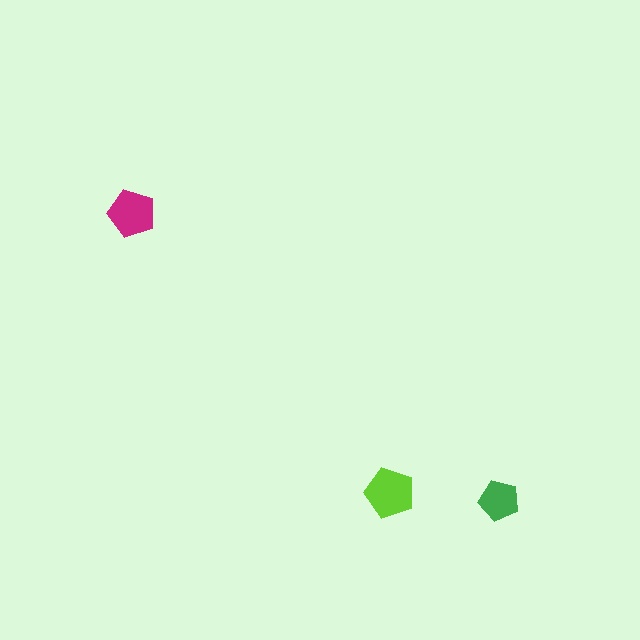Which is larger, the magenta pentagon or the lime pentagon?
The lime one.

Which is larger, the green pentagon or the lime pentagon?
The lime one.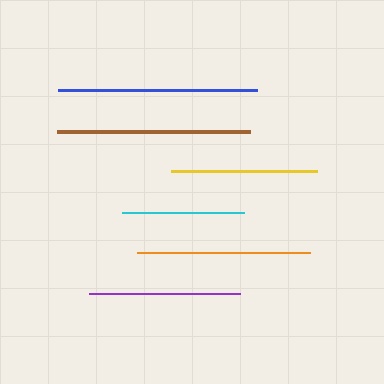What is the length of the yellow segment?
The yellow segment is approximately 146 pixels long.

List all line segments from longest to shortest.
From longest to shortest: blue, brown, orange, purple, yellow, cyan.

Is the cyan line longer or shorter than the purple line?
The purple line is longer than the cyan line.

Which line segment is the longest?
The blue line is the longest at approximately 198 pixels.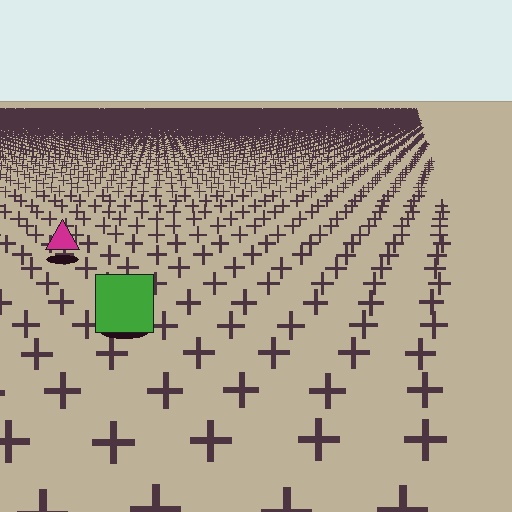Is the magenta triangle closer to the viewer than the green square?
No. The green square is closer — you can tell from the texture gradient: the ground texture is coarser near it.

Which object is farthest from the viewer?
The magenta triangle is farthest from the viewer. It appears smaller and the ground texture around it is denser.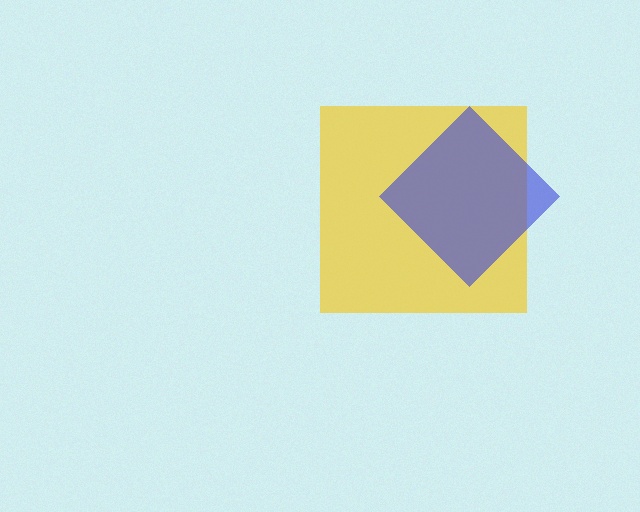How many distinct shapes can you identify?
There are 2 distinct shapes: a yellow square, a blue diamond.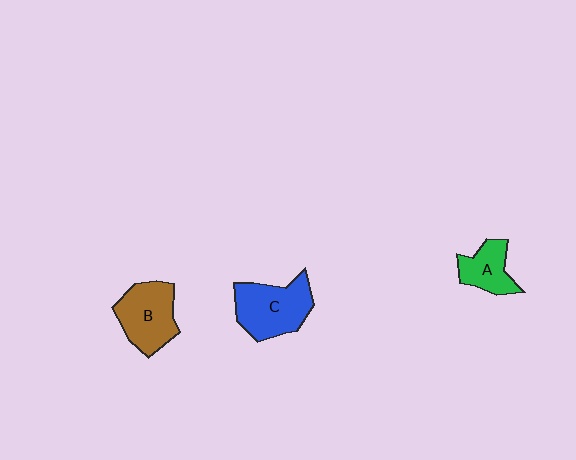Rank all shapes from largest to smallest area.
From largest to smallest: C (blue), B (brown), A (green).